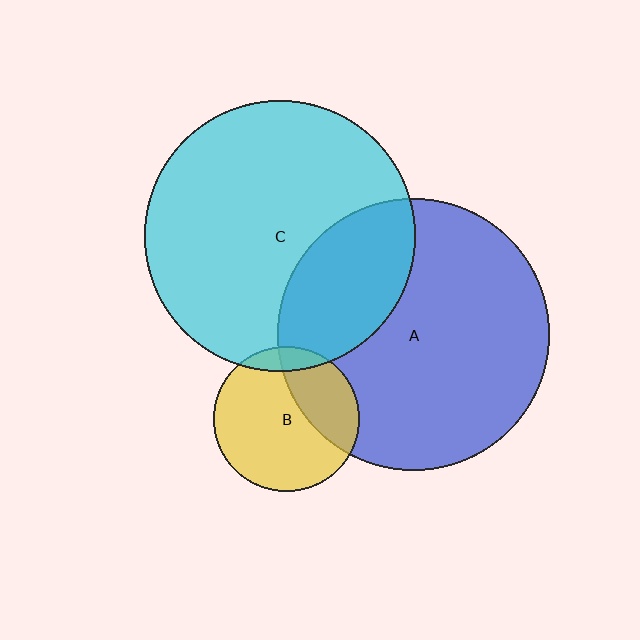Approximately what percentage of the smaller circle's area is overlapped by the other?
Approximately 30%.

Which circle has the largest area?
Circle A (blue).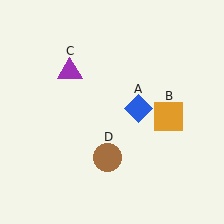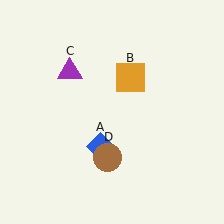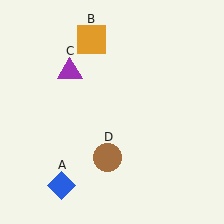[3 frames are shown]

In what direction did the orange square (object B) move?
The orange square (object B) moved up and to the left.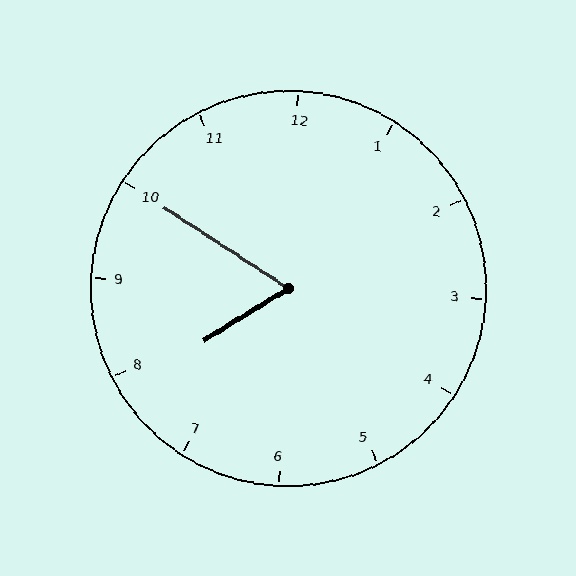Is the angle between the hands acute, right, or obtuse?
It is acute.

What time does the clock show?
7:50.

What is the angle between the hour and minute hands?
Approximately 65 degrees.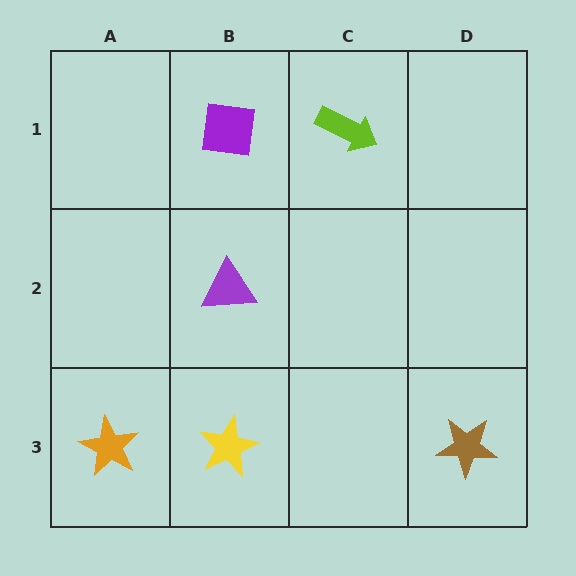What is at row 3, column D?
A brown star.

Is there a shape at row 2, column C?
No, that cell is empty.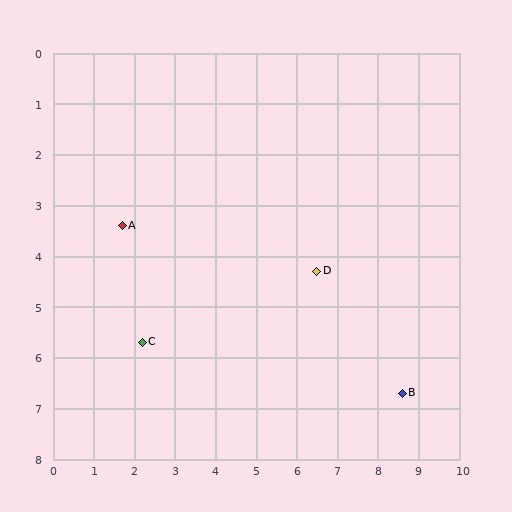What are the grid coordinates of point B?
Point B is at approximately (8.6, 6.7).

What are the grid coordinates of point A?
Point A is at approximately (1.7, 3.4).